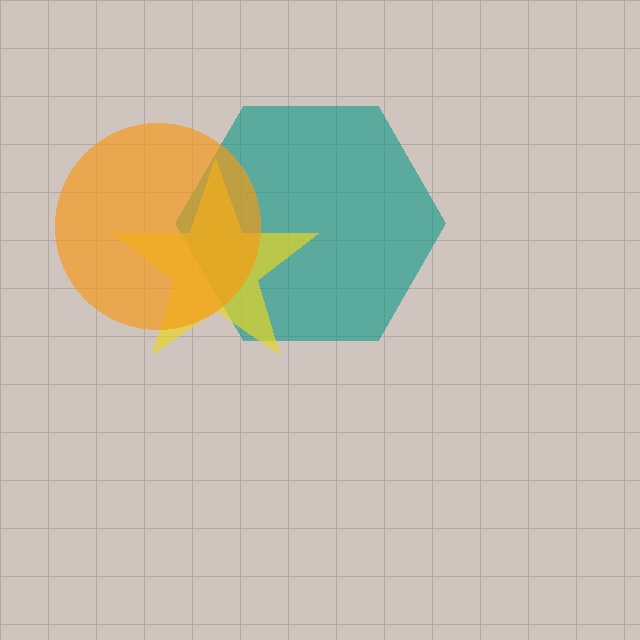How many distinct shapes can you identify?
There are 3 distinct shapes: a teal hexagon, a yellow star, an orange circle.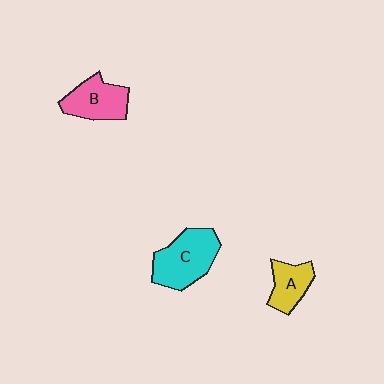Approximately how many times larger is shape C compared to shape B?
Approximately 1.3 times.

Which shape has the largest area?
Shape C (cyan).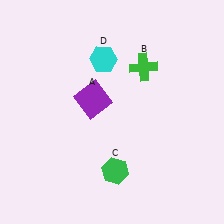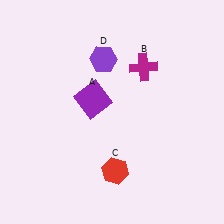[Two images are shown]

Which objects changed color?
B changed from green to magenta. C changed from green to red. D changed from cyan to purple.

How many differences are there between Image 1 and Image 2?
There are 3 differences between the two images.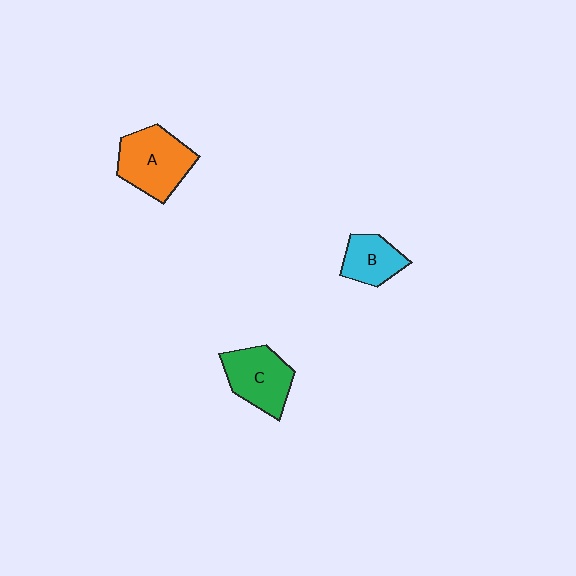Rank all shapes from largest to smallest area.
From largest to smallest: A (orange), C (green), B (cyan).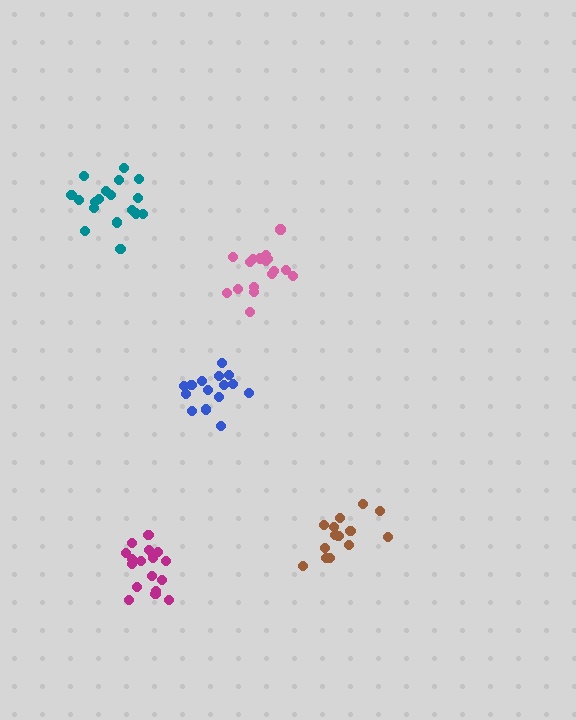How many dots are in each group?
Group 1: 14 dots, Group 2: 17 dots, Group 3: 18 dots, Group 4: 15 dots, Group 5: 18 dots (82 total).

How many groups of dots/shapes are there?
There are 5 groups.